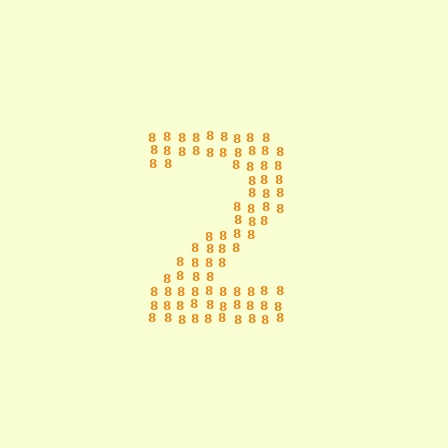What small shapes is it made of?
It is made of small digit 8's.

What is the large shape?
The large shape is the digit 2.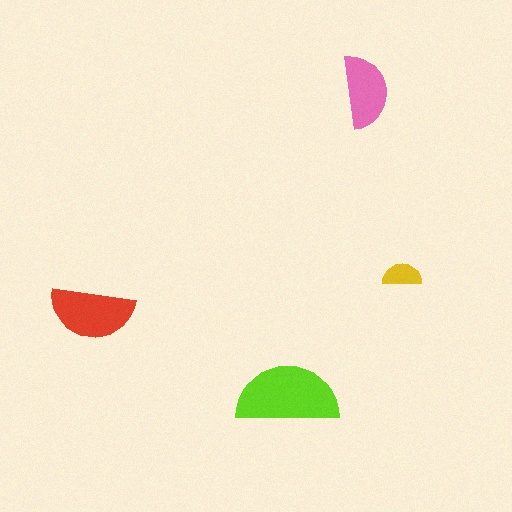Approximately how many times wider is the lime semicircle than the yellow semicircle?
About 2.5 times wider.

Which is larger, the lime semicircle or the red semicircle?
The lime one.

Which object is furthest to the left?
The red semicircle is leftmost.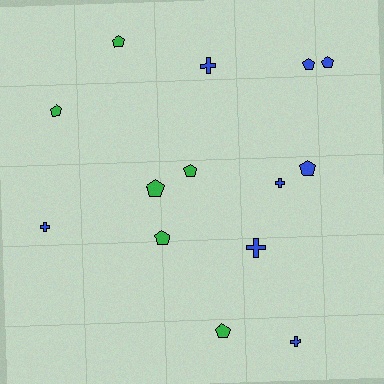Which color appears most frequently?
Blue, with 8 objects.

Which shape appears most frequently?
Pentagon, with 9 objects.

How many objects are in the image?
There are 14 objects.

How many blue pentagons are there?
There are 3 blue pentagons.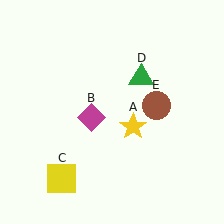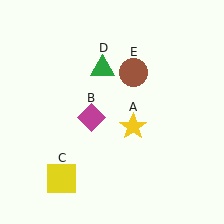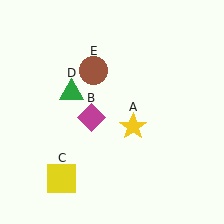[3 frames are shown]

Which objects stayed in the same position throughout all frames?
Yellow star (object A) and magenta diamond (object B) and yellow square (object C) remained stationary.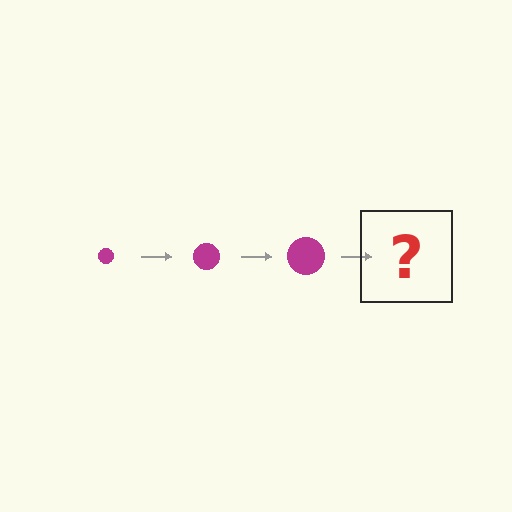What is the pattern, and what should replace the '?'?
The pattern is that the circle gets progressively larger each step. The '?' should be a magenta circle, larger than the previous one.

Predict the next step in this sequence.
The next step is a magenta circle, larger than the previous one.